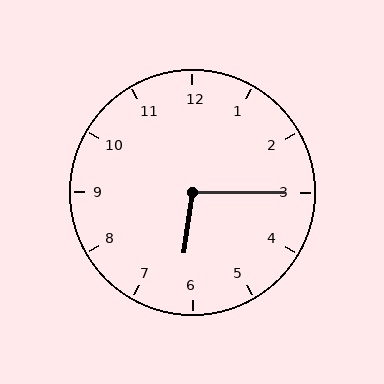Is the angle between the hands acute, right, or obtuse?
It is obtuse.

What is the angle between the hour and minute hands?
Approximately 98 degrees.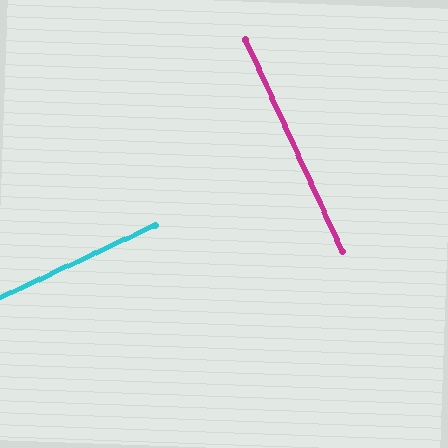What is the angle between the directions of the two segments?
Approximately 90 degrees.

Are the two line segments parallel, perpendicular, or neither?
Perpendicular — they meet at approximately 90°.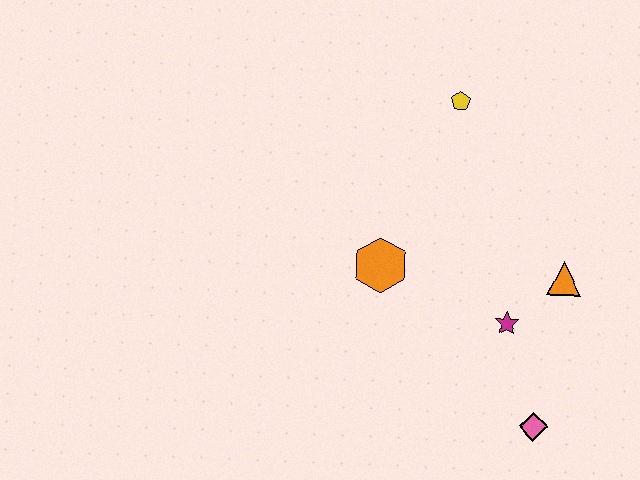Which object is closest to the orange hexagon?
The magenta star is closest to the orange hexagon.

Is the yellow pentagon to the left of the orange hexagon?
No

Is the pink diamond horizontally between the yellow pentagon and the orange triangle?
Yes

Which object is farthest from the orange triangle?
The yellow pentagon is farthest from the orange triangle.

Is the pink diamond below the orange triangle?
Yes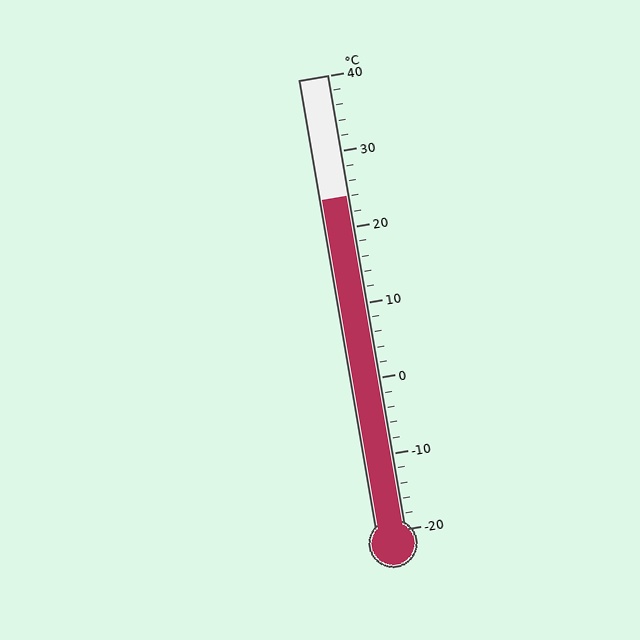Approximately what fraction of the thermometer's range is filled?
The thermometer is filled to approximately 75% of its range.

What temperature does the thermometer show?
The thermometer shows approximately 24°C.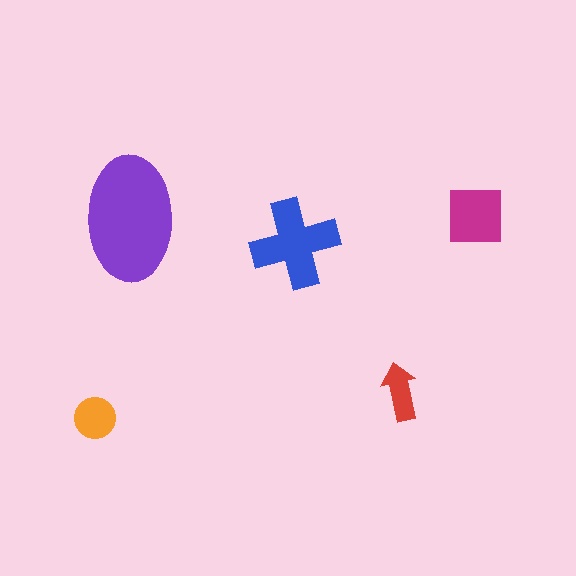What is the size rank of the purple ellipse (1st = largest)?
1st.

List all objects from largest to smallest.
The purple ellipse, the blue cross, the magenta square, the orange circle, the red arrow.